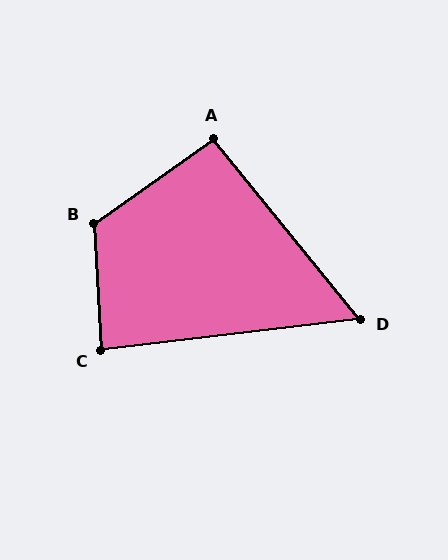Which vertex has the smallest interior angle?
D, at approximately 58 degrees.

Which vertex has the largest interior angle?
B, at approximately 122 degrees.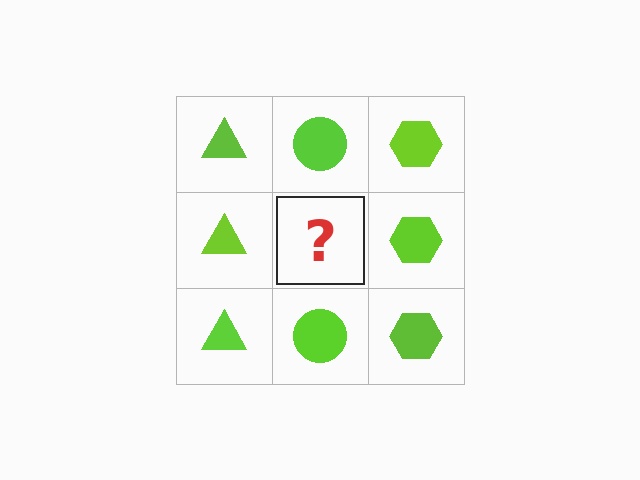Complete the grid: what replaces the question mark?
The question mark should be replaced with a lime circle.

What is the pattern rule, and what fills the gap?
The rule is that each column has a consistent shape. The gap should be filled with a lime circle.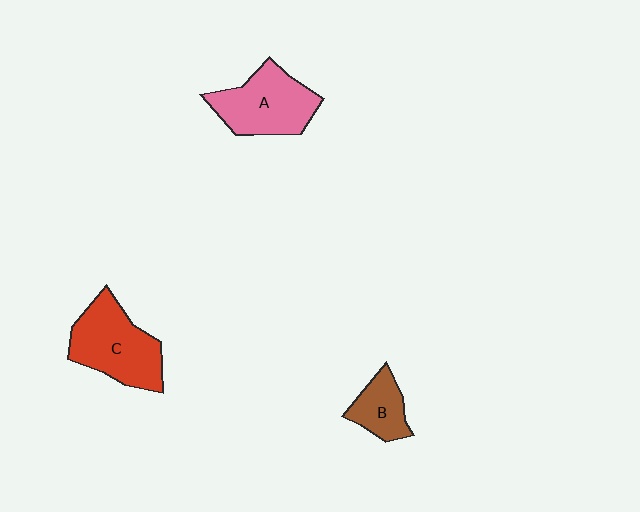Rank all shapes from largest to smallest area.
From largest to smallest: C (red), A (pink), B (brown).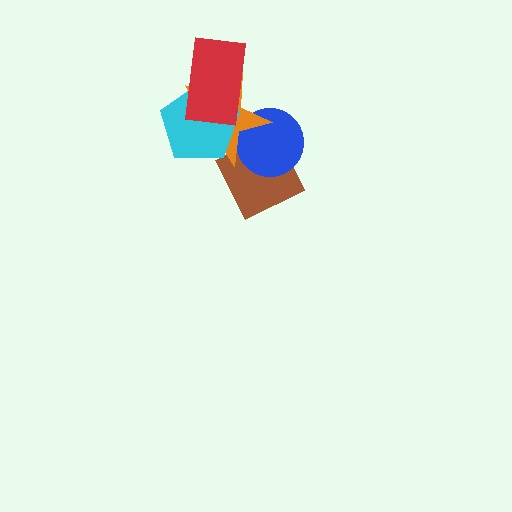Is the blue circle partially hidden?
Yes, it is partially covered by another shape.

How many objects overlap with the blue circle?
2 objects overlap with the blue circle.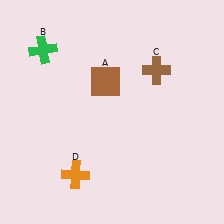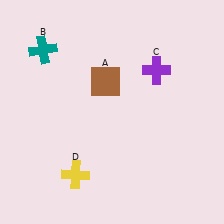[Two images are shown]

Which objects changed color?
B changed from green to teal. C changed from brown to purple. D changed from orange to yellow.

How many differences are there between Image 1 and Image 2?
There are 3 differences between the two images.